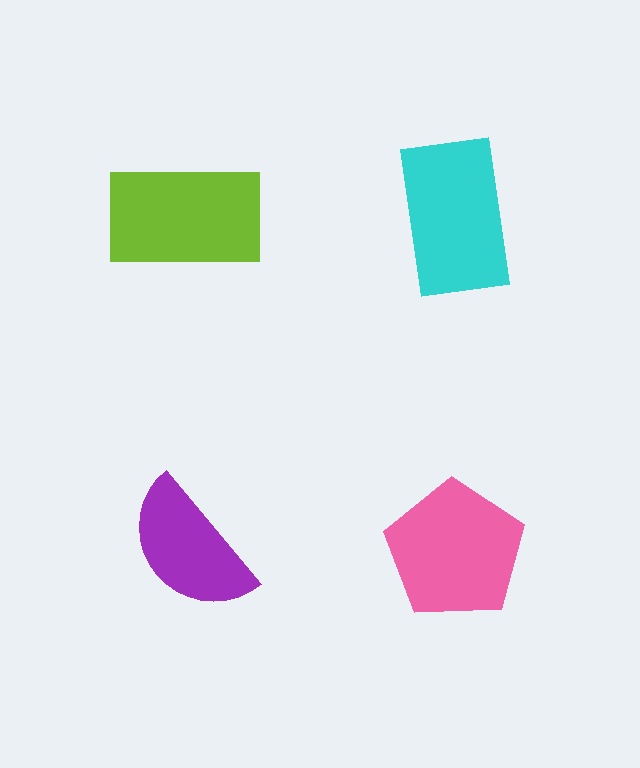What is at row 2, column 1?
A purple semicircle.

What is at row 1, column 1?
A lime rectangle.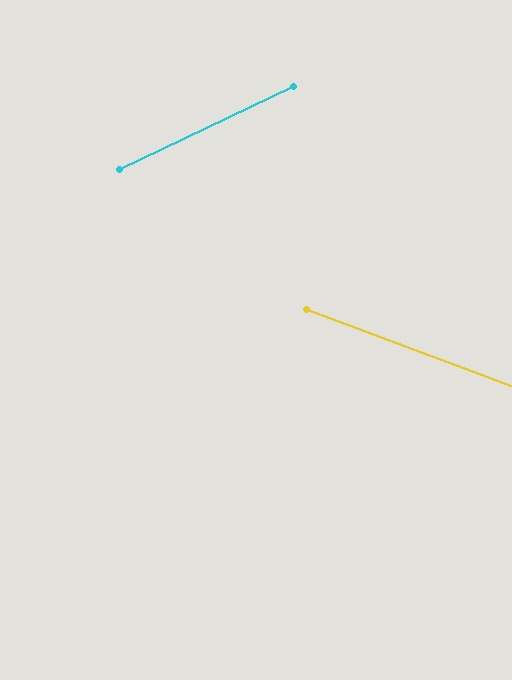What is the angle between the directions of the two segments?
Approximately 46 degrees.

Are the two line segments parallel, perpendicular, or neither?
Neither parallel nor perpendicular — they differ by about 46°.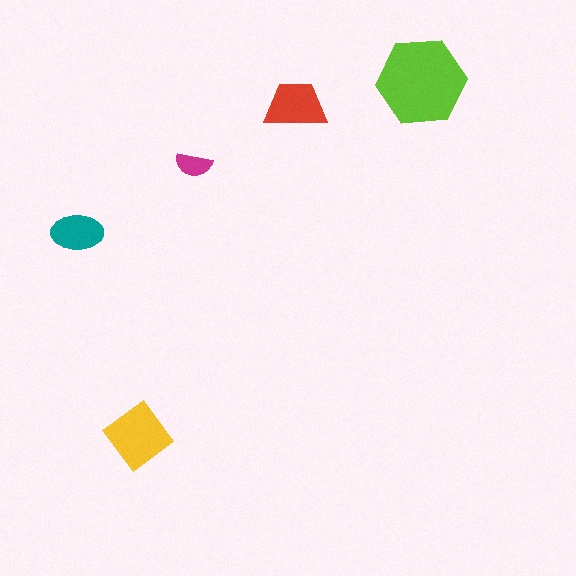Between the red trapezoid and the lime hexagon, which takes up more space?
The lime hexagon.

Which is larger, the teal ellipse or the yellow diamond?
The yellow diamond.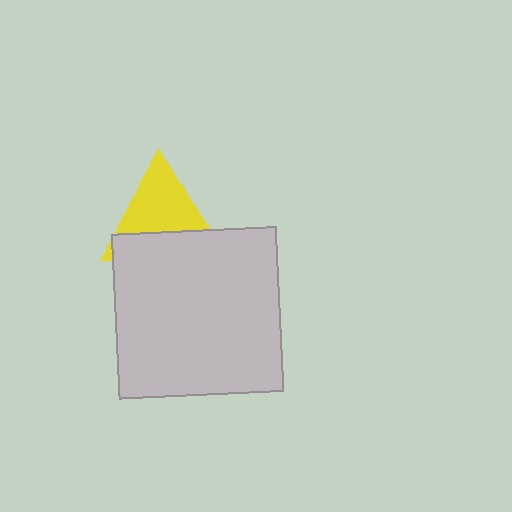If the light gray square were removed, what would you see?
You would see the complete yellow triangle.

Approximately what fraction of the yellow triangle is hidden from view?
Roughly 40% of the yellow triangle is hidden behind the light gray square.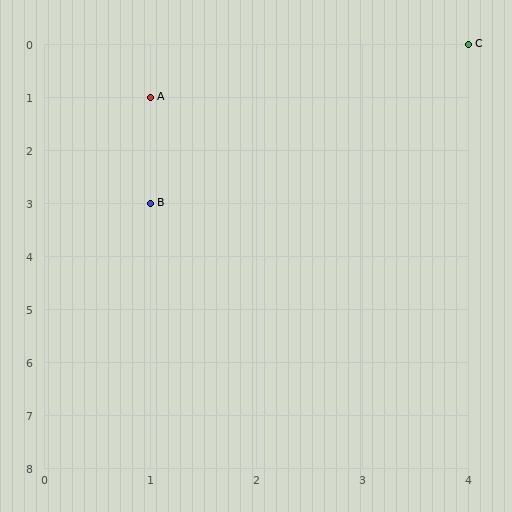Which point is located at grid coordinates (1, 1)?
Point A is at (1, 1).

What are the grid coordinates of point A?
Point A is at grid coordinates (1, 1).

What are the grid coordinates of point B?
Point B is at grid coordinates (1, 3).